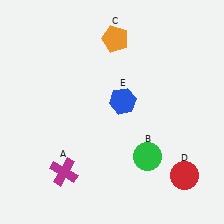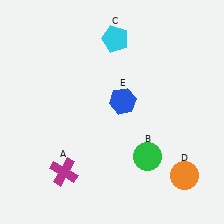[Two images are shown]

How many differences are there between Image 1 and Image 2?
There are 2 differences between the two images.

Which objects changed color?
C changed from orange to cyan. D changed from red to orange.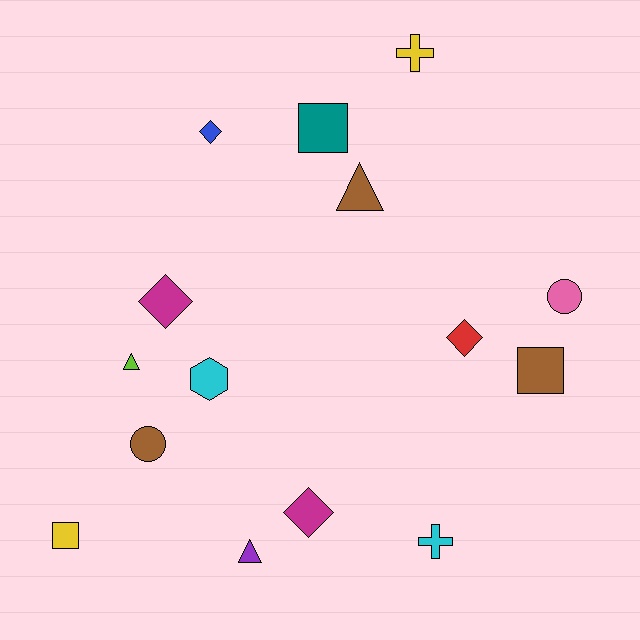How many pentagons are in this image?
There are no pentagons.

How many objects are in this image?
There are 15 objects.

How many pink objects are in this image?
There is 1 pink object.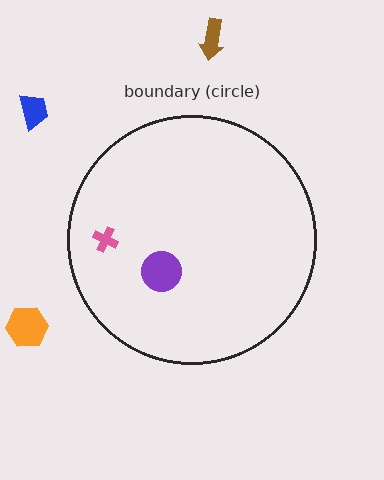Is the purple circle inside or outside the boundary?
Inside.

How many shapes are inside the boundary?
2 inside, 3 outside.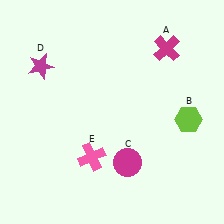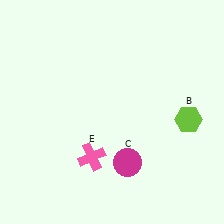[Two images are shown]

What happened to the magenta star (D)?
The magenta star (D) was removed in Image 2. It was in the top-left area of Image 1.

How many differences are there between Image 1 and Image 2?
There are 2 differences between the two images.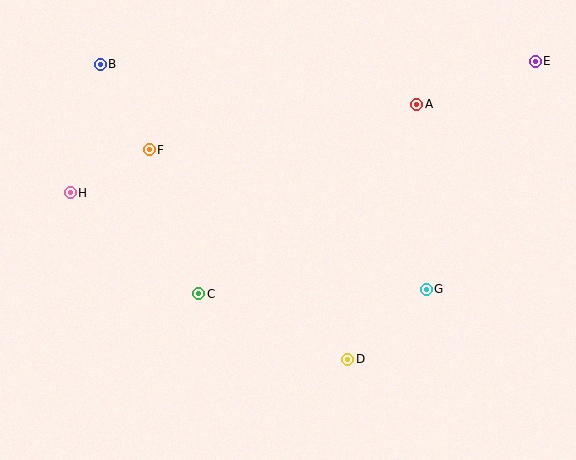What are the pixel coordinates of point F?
Point F is at (149, 150).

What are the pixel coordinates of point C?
Point C is at (199, 294).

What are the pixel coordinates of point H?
Point H is at (70, 193).